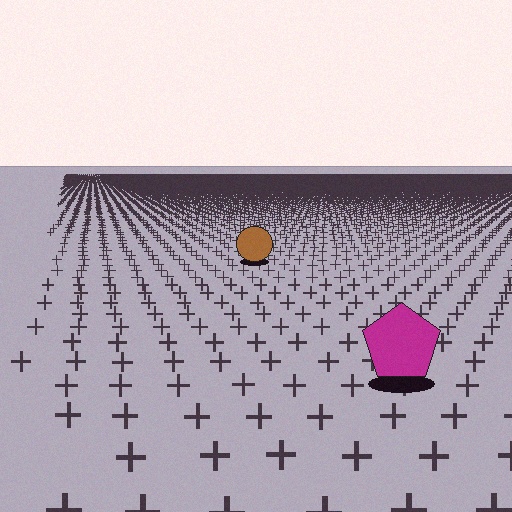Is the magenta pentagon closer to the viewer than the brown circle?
Yes. The magenta pentagon is closer — you can tell from the texture gradient: the ground texture is coarser near it.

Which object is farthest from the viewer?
The brown circle is farthest from the viewer. It appears smaller and the ground texture around it is denser.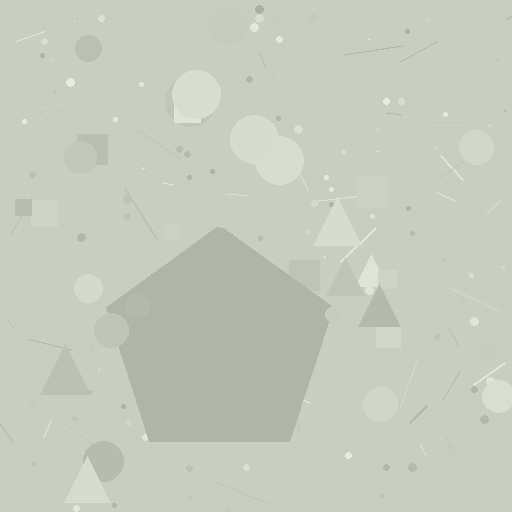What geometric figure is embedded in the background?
A pentagon is embedded in the background.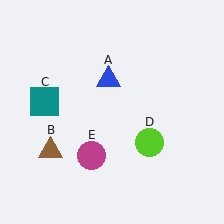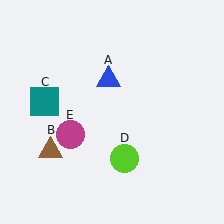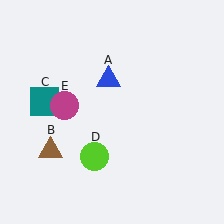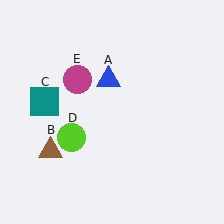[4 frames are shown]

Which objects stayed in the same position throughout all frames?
Blue triangle (object A) and brown triangle (object B) and teal square (object C) remained stationary.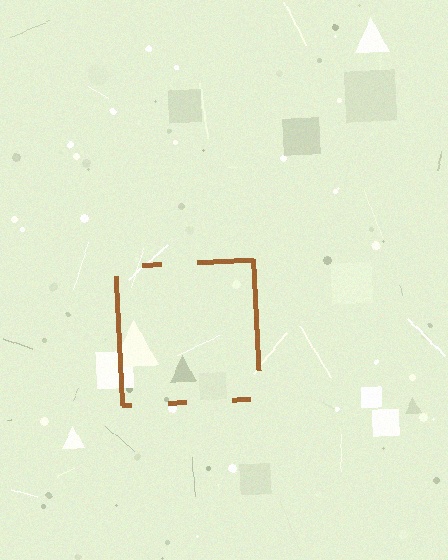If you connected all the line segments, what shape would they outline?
They would outline a square.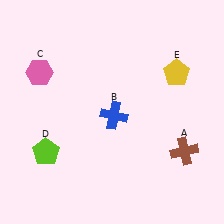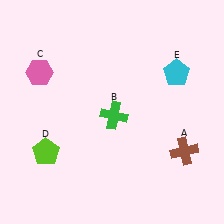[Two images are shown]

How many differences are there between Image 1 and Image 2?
There are 2 differences between the two images.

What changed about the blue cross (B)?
In Image 1, B is blue. In Image 2, it changed to green.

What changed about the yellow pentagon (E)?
In Image 1, E is yellow. In Image 2, it changed to cyan.